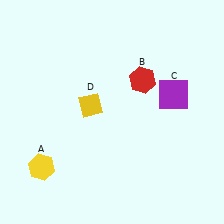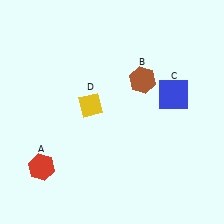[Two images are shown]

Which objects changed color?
A changed from yellow to red. B changed from red to brown. C changed from purple to blue.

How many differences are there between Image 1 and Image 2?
There are 3 differences between the two images.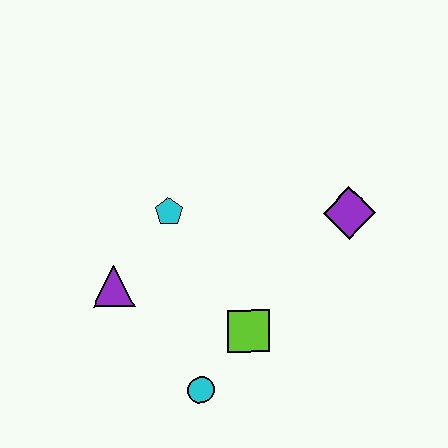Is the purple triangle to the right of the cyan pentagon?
No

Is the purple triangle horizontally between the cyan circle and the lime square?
No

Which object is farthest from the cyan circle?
The purple diamond is farthest from the cyan circle.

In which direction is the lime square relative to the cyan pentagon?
The lime square is below the cyan pentagon.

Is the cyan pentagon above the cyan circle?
Yes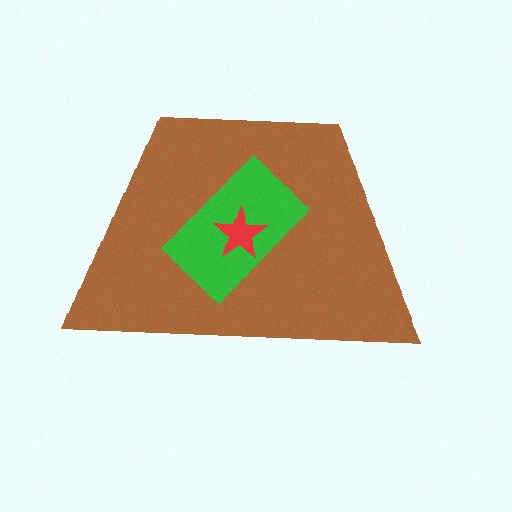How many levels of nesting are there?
3.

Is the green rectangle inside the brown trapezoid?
Yes.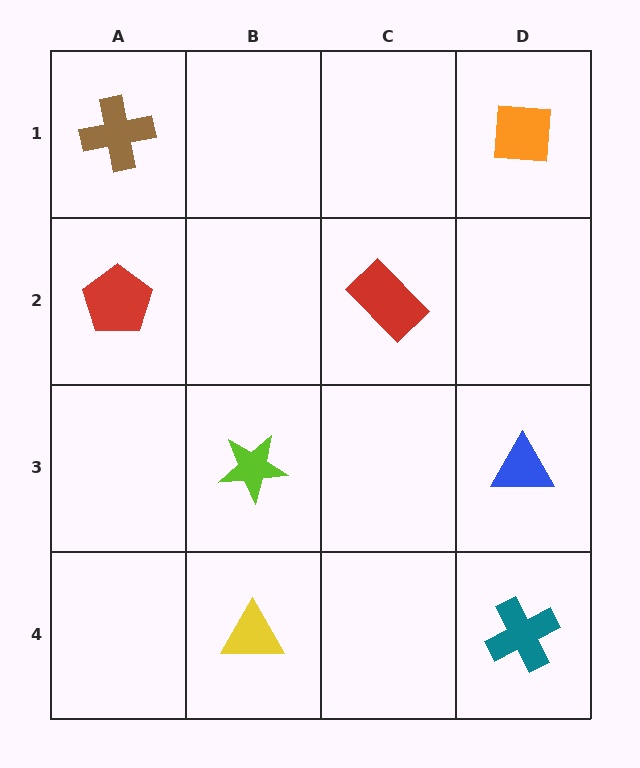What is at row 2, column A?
A red pentagon.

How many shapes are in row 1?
2 shapes.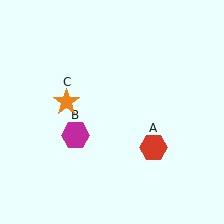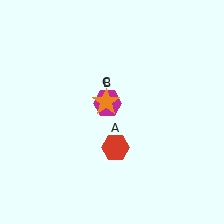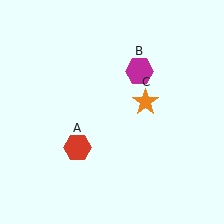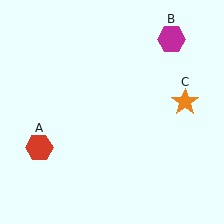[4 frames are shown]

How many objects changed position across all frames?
3 objects changed position: red hexagon (object A), magenta hexagon (object B), orange star (object C).